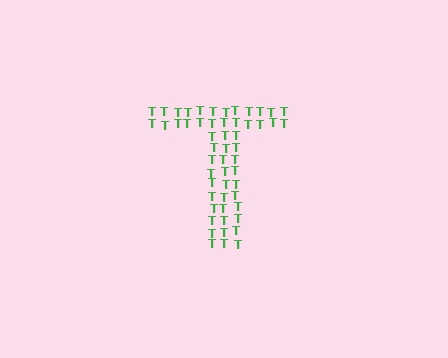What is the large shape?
The large shape is the letter T.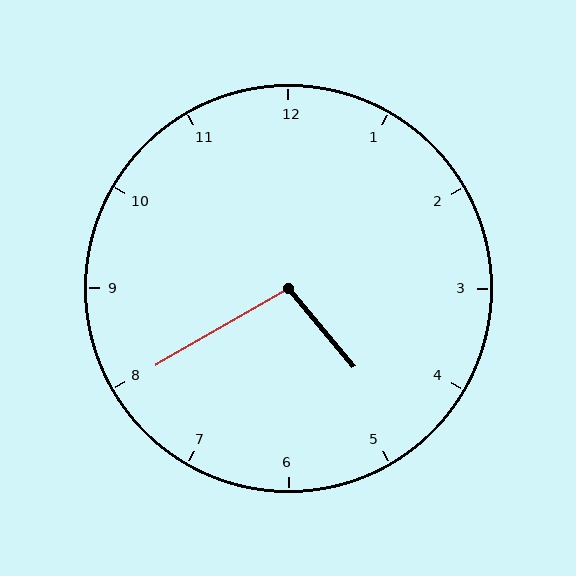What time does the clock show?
4:40.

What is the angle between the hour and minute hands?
Approximately 100 degrees.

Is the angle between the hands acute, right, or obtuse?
It is obtuse.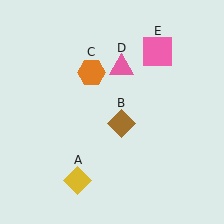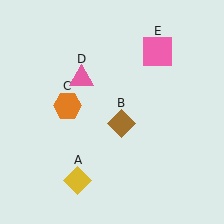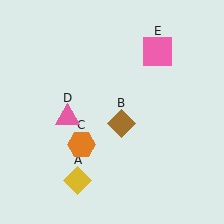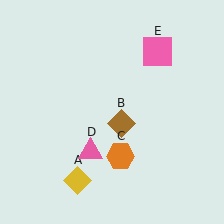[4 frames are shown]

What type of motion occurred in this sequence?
The orange hexagon (object C), pink triangle (object D) rotated counterclockwise around the center of the scene.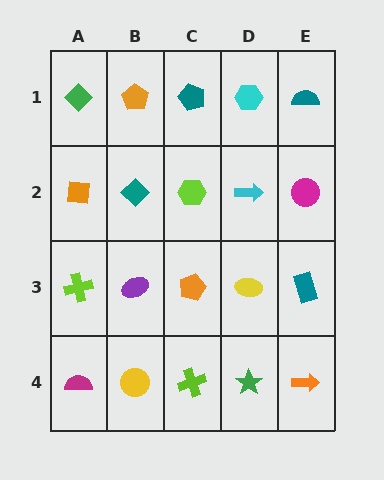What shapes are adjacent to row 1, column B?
A teal diamond (row 2, column B), a green diamond (row 1, column A), a teal pentagon (row 1, column C).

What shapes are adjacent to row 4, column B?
A purple ellipse (row 3, column B), a magenta semicircle (row 4, column A), a lime cross (row 4, column C).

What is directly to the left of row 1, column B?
A green diamond.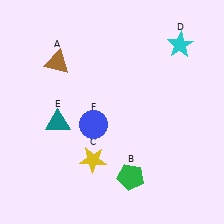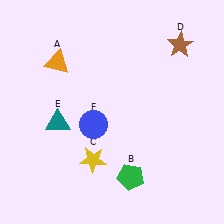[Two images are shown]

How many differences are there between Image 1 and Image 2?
There are 2 differences between the two images.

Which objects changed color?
A changed from brown to orange. D changed from cyan to brown.